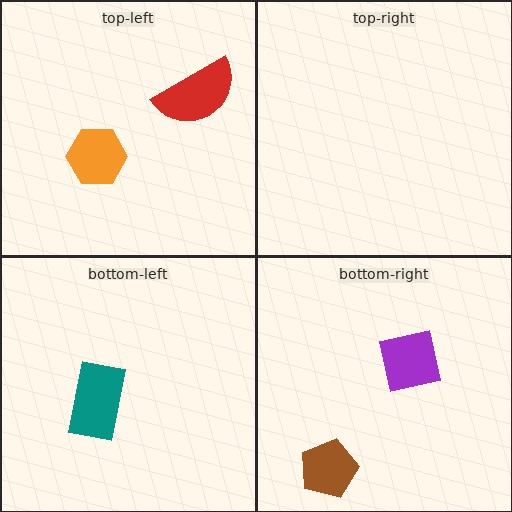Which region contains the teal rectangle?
The bottom-left region.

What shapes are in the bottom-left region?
The teal rectangle.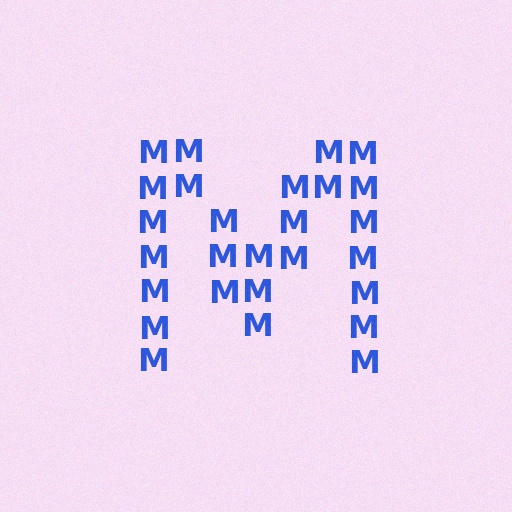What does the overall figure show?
The overall figure shows the letter M.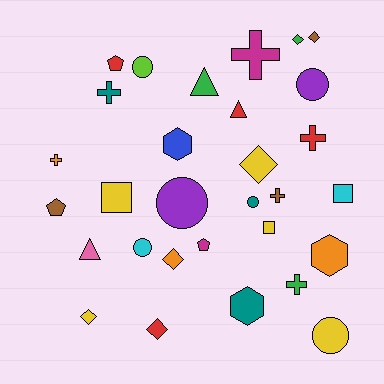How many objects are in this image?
There are 30 objects.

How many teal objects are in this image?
There are 3 teal objects.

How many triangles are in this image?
There are 3 triangles.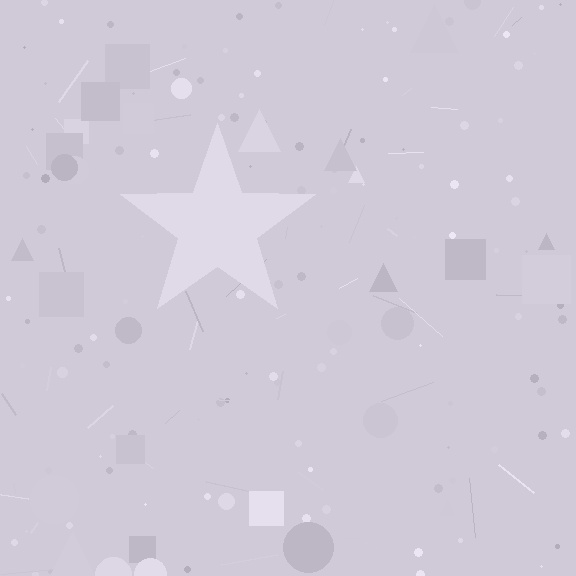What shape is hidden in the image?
A star is hidden in the image.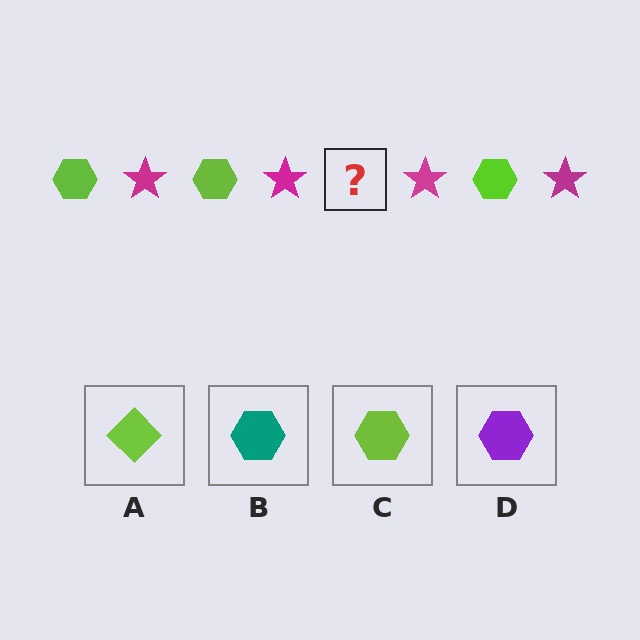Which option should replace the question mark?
Option C.